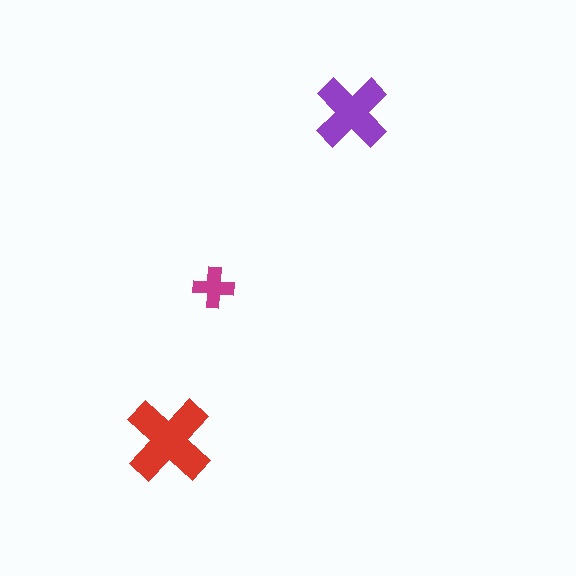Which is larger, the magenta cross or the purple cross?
The purple one.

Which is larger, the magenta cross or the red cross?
The red one.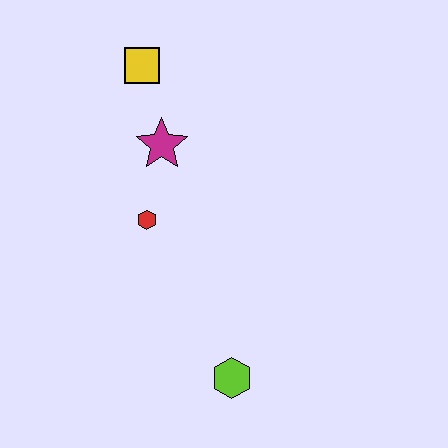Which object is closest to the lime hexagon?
The red hexagon is closest to the lime hexagon.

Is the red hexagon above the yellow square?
No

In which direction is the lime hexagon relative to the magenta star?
The lime hexagon is below the magenta star.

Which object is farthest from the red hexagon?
The lime hexagon is farthest from the red hexagon.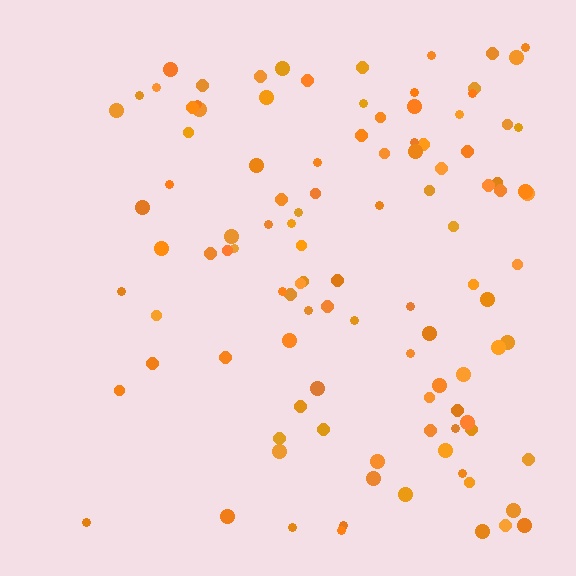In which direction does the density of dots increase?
From left to right, with the right side densest.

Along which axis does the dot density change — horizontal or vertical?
Horizontal.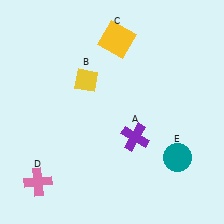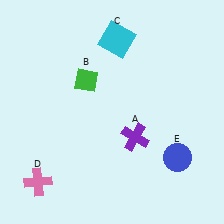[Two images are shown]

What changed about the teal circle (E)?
In Image 1, E is teal. In Image 2, it changed to blue.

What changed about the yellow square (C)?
In Image 1, C is yellow. In Image 2, it changed to cyan.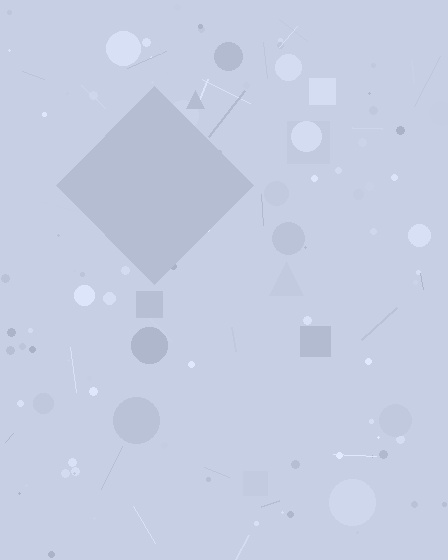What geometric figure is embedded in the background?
A diamond is embedded in the background.